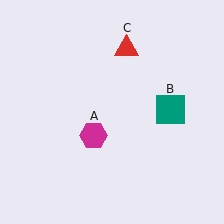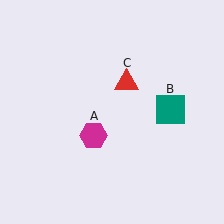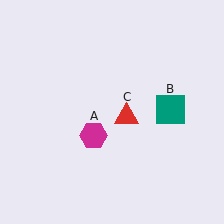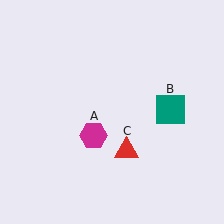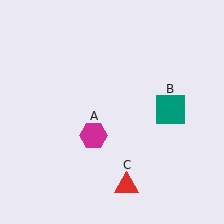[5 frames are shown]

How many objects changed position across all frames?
1 object changed position: red triangle (object C).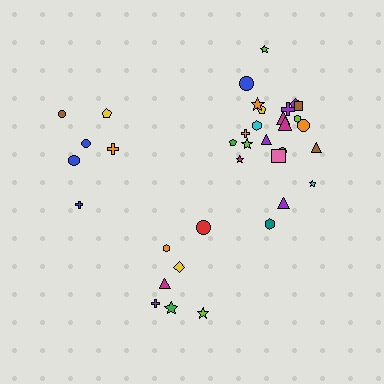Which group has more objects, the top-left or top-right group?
The top-right group.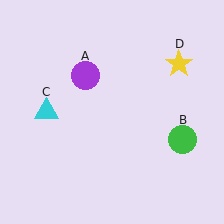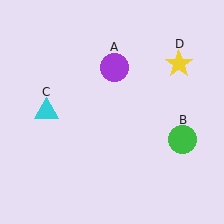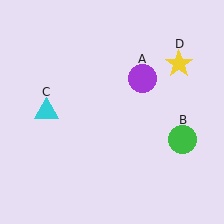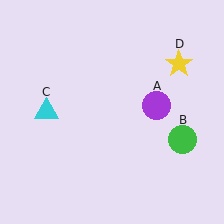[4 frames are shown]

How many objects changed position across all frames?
1 object changed position: purple circle (object A).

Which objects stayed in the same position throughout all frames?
Green circle (object B) and cyan triangle (object C) and yellow star (object D) remained stationary.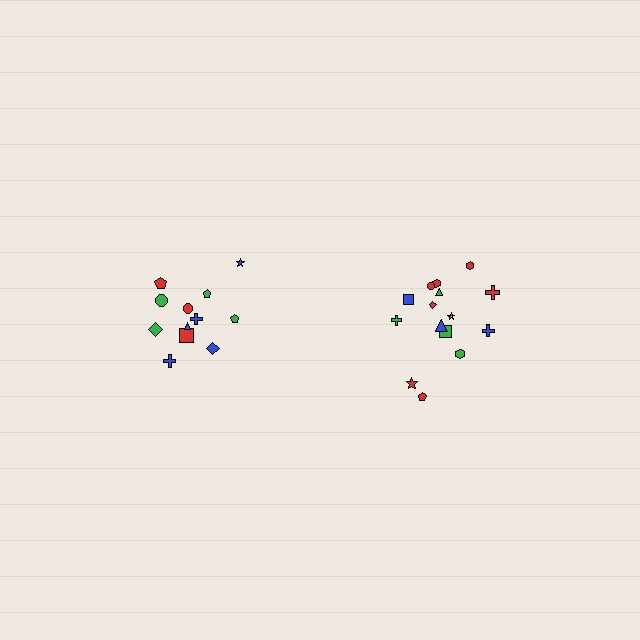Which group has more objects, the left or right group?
The right group.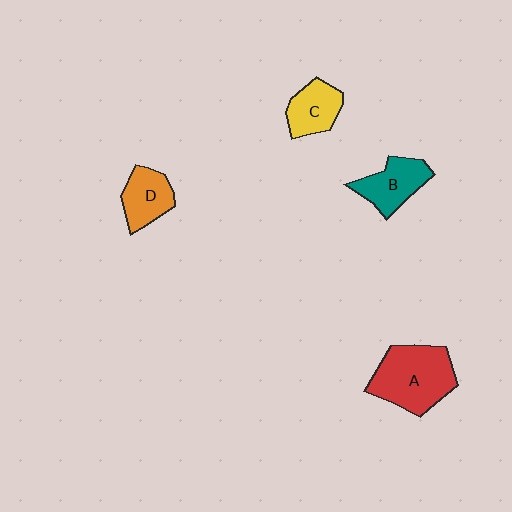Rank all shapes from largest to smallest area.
From largest to smallest: A (red), B (teal), D (orange), C (yellow).